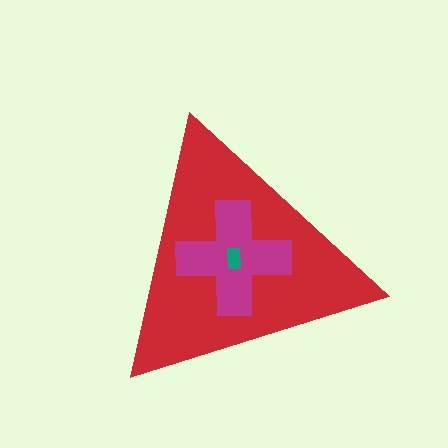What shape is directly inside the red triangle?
The magenta cross.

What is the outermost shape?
The red triangle.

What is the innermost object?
The teal rectangle.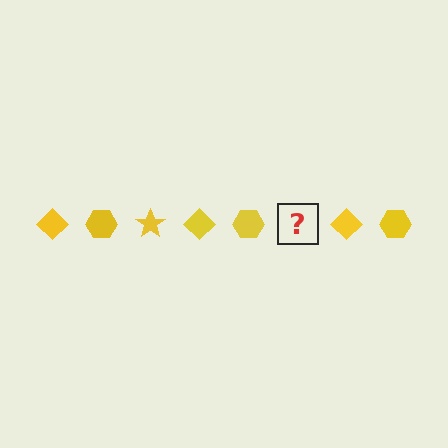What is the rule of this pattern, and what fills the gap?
The rule is that the pattern cycles through diamond, hexagon, star shapes in yellow. The gap should be filled with a yellow star.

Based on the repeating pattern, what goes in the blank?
The blank should be a yellow star.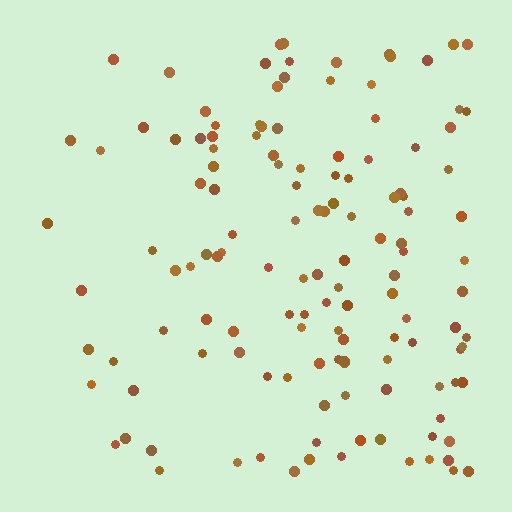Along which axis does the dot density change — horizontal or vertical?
Horizontal.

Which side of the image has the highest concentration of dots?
The right.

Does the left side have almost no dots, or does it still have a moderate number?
Still a moderate number, just noticeably fewer than the right.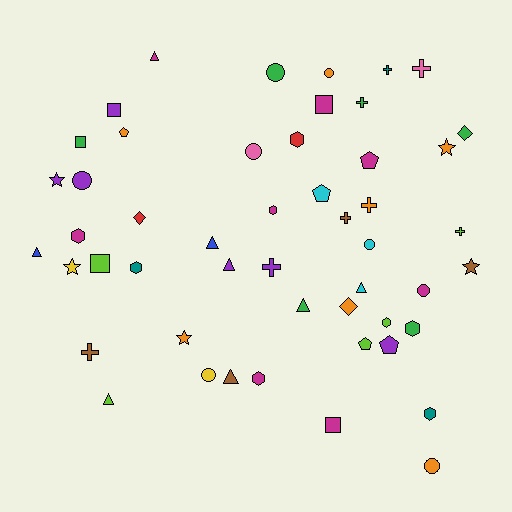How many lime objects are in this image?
There are 5 lime objects.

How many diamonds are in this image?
There are 3 diamonds.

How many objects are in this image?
There are 50 objects.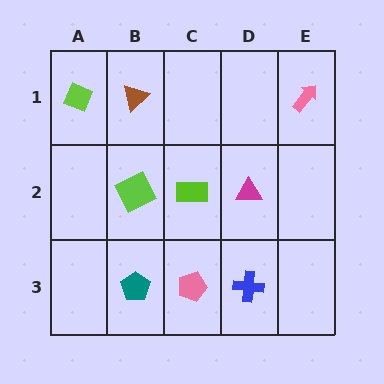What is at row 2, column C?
A lime rectangle.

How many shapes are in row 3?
3 shapes.